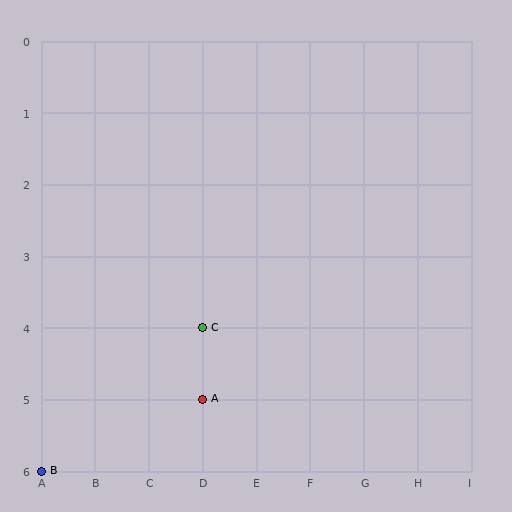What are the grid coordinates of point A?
Point A is at grid coordinates (D, 5).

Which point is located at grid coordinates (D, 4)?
Point C is at (D, 4).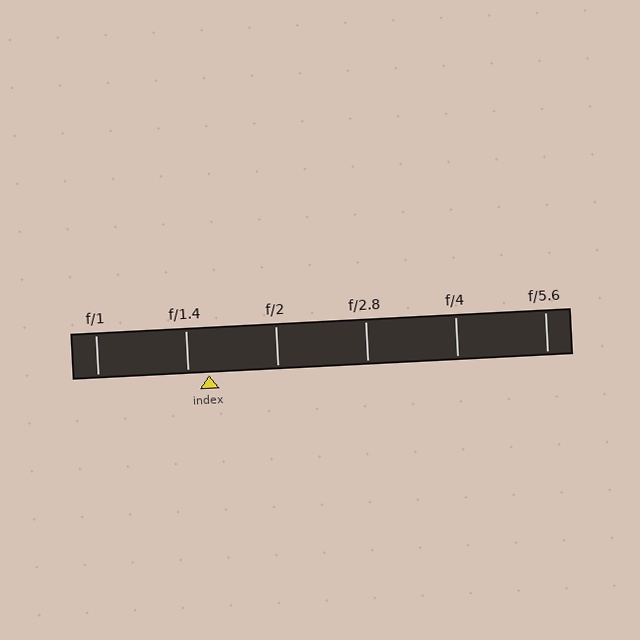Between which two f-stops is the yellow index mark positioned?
The index mark is between f/1.4 and f/2.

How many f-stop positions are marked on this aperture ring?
There are 6 f-stop positions marked.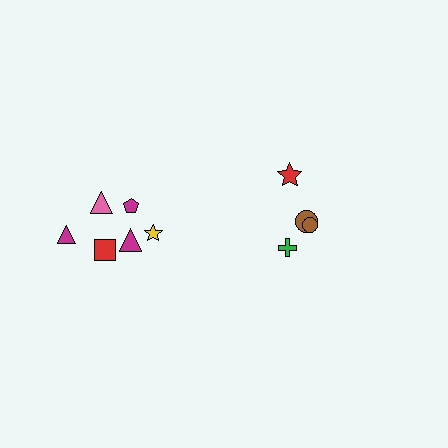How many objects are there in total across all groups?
There are 10 objects.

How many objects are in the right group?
There are 4 objects.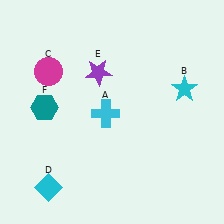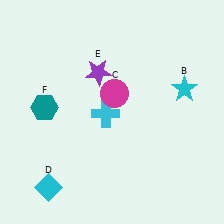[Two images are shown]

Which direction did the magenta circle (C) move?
The magenta circle (C) moved right.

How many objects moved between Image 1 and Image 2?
1 object moved between the two images.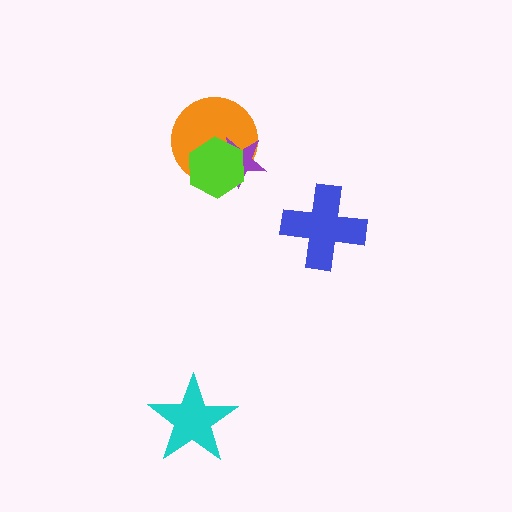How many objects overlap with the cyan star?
0 objects overlap with the cyan star.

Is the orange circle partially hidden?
Yes, it is partially covered by another shape.